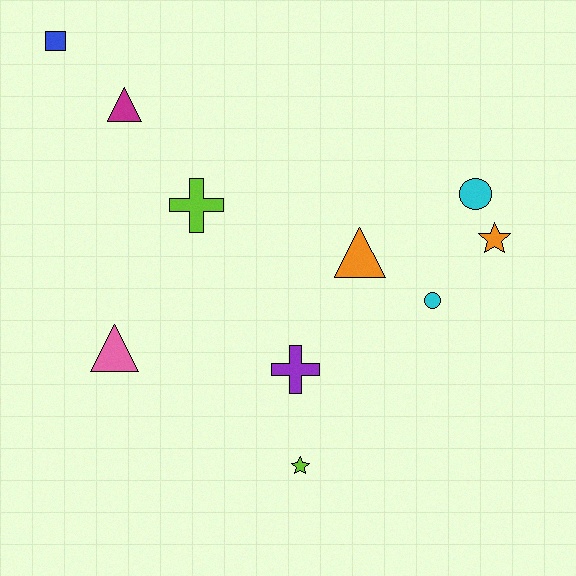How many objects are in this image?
There are 10 objects.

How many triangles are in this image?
There are 3 triangles.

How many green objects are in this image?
There are no green objects.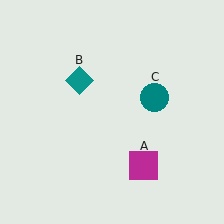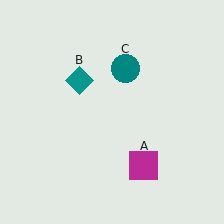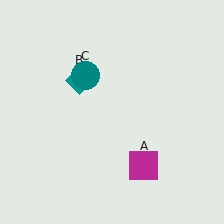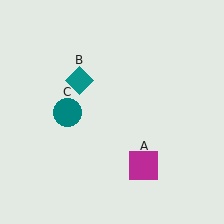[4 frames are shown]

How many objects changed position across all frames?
1 object changed position: teal circle (object C).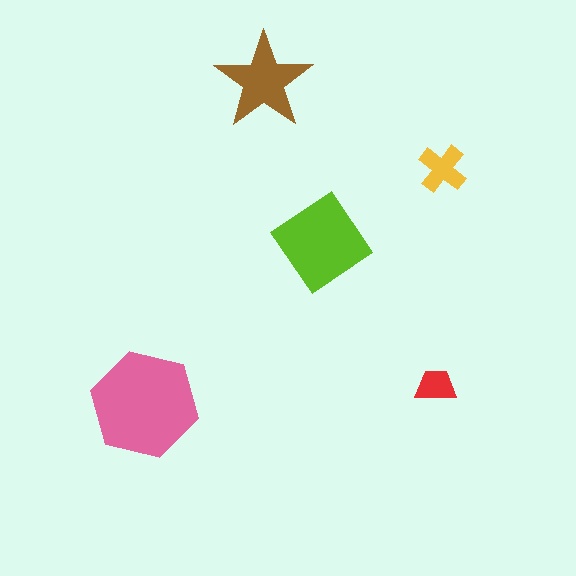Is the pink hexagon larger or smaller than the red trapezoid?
Larger.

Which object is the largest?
The pink hexagon.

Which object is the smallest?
The red trapezoid.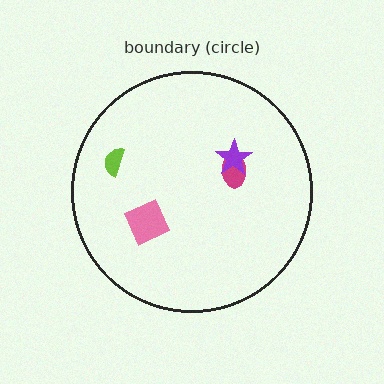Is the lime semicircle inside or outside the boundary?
Inside.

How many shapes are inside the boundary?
4 inside, 0 outside.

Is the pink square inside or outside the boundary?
Inside.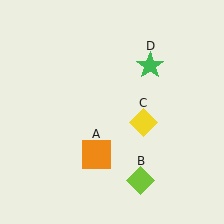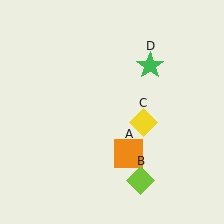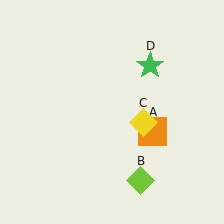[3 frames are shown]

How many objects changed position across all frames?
1 object changed position: orange square (object A).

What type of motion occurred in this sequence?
The orange square (object A) rotated counterclockwise around the center of the scene.